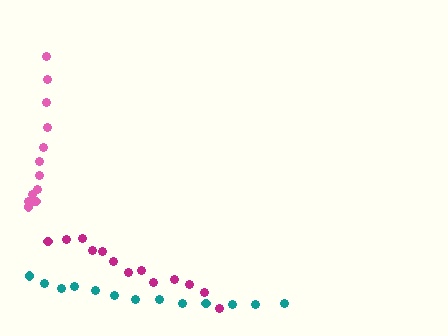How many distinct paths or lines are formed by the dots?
There are 3 distinct paths.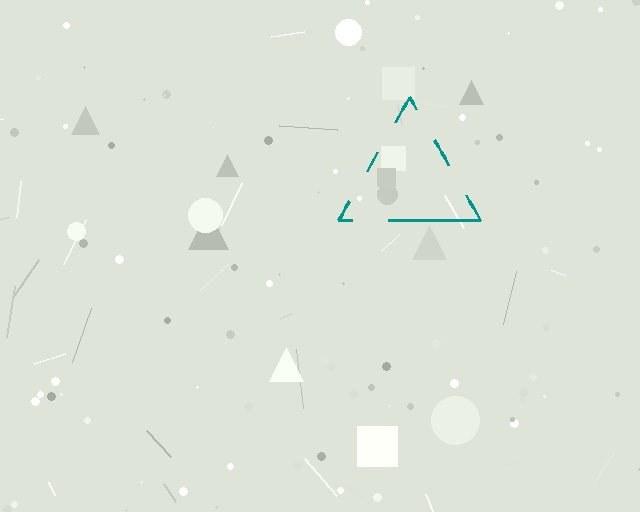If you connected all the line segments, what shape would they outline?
They would outline a triangle.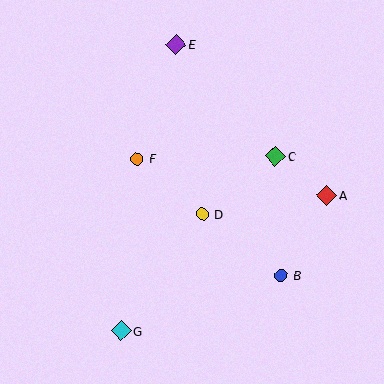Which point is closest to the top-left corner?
Point E is closest to the top-left corner.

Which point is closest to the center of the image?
Point D at (202, 214) is closest to the center.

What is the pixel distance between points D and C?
The distance between D and C is 93 pixels.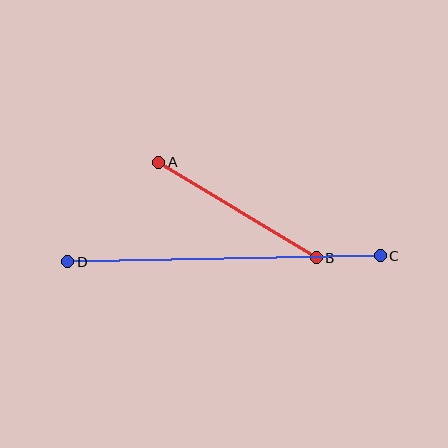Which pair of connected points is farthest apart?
Points C and D are farthest apart.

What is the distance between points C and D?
The distance is approximately 312 pixels.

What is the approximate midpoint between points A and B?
The midpoint is at approximately (237, 210) pixels.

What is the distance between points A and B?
The distance is approximately 184 pixels.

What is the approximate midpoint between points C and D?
The midpoint is at approximately (224, 259) pixels.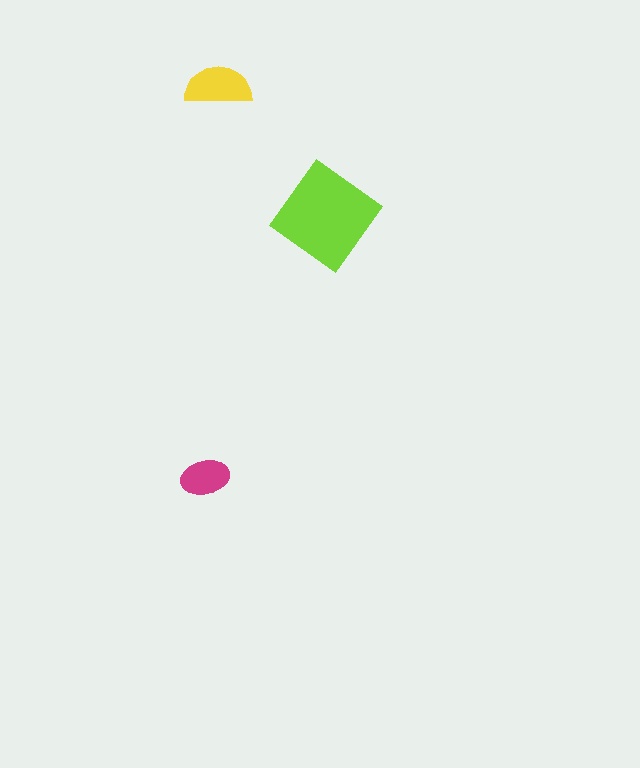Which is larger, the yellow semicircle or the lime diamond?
The lime diamond.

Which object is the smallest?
The magenta ellipse.